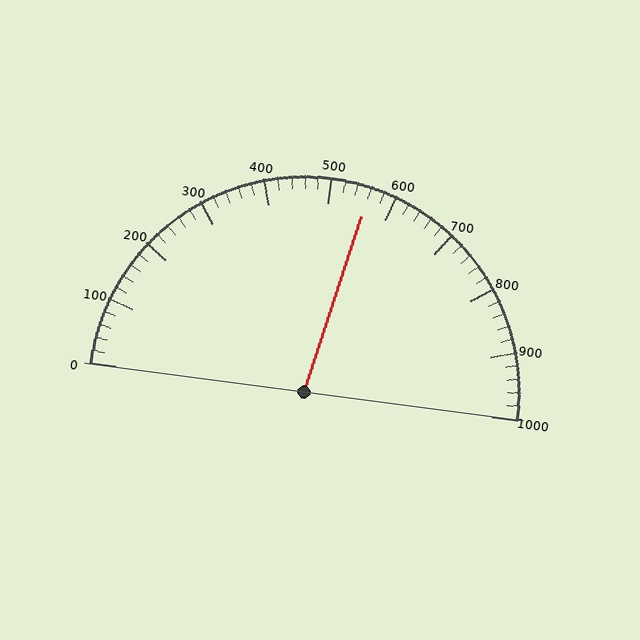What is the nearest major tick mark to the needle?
The nearest major tick mark is 600.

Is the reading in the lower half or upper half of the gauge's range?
The reading is in the upper half of the range (0 to 1000).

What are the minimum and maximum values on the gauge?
The gauge ranges from 0 to 1000.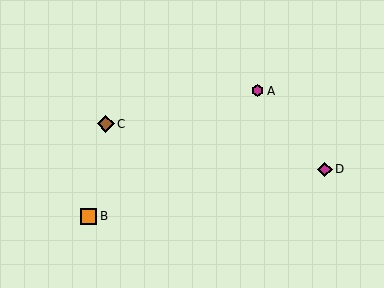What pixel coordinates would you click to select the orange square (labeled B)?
Click at (89, 216) to select the orange square B.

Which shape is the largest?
The brown diamond (labeled C) is the largest.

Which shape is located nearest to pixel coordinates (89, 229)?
The orange square (labeled B) at (89, 216) is nearest to that location.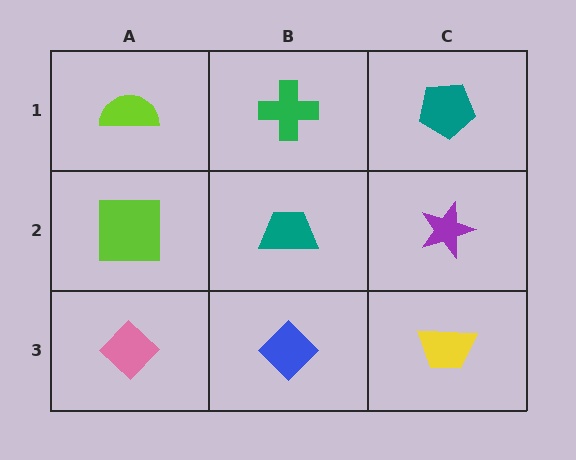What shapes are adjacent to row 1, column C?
A purple star (row 2, column C), a green cross (row 1, column B).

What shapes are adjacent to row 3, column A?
A lime square (row 2, column A), a blue diamond (row 3, column B).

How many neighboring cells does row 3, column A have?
2.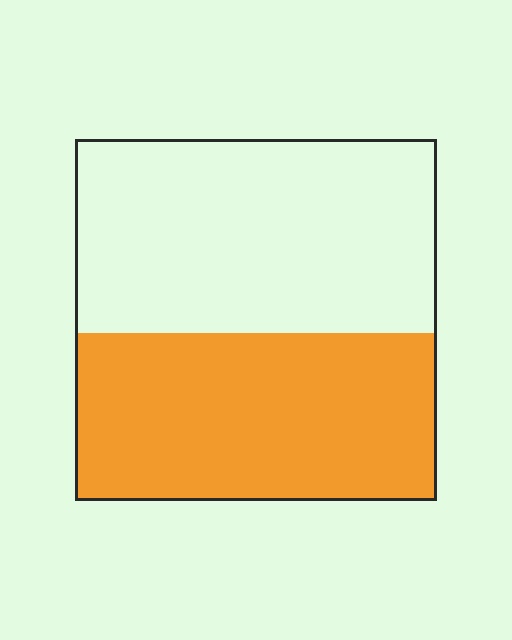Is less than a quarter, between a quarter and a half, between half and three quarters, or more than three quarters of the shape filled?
Between a quarter and a half.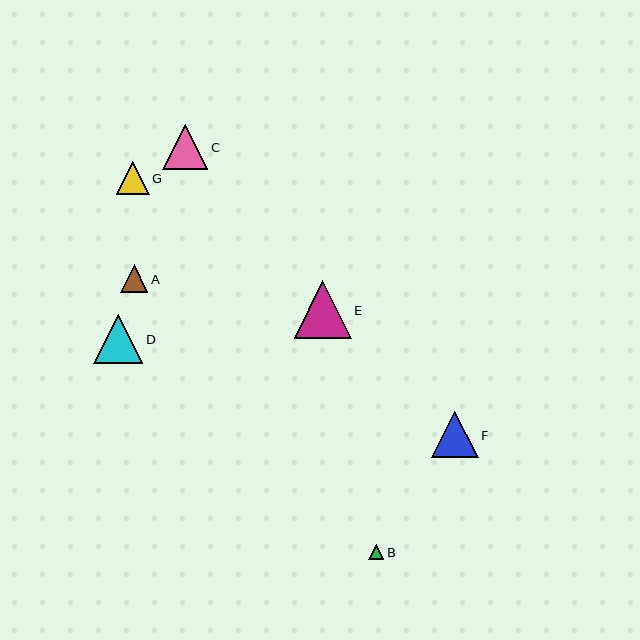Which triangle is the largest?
Triangle E is the largest with a size of approximately 57 pixels.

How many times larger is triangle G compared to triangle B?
Triangle G is approximately 2.2 times the size of triangle B.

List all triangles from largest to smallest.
From largest to smallest: E, D, F, C, G, A, B.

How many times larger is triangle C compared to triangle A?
Triangle C is approximately 1.6 times the size of triangle A.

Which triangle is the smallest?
Triangle B is the smallest with a size of approximately 15 pixels.